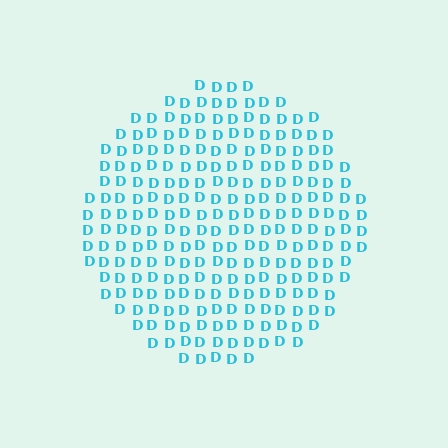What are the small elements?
The small elements are letter D's.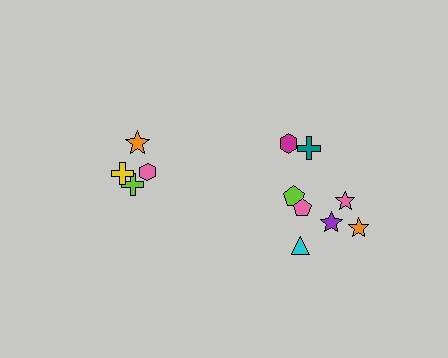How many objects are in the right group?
There are 8 objects.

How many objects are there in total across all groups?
There are 12 objects.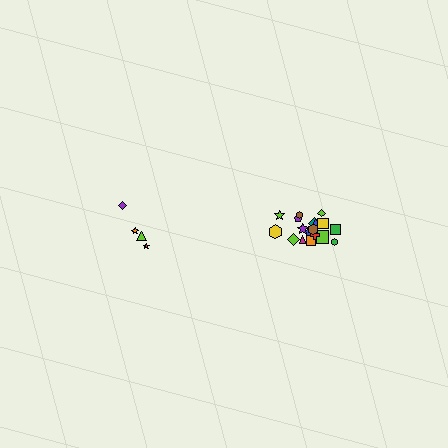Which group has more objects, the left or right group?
The right group.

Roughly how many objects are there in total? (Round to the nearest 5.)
Roughly 20 objects in total.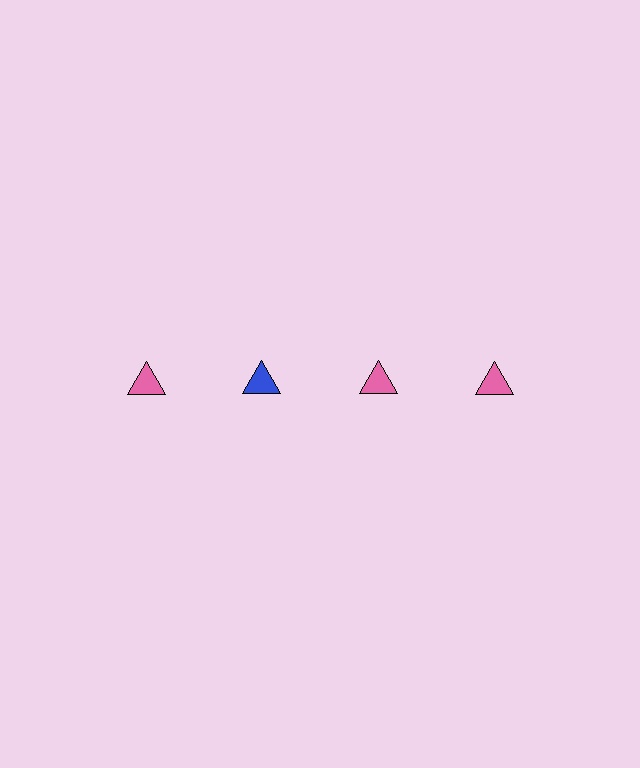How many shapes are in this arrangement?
There are 4 shapes arranged in a grid pattern.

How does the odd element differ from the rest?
It has a different color: blue instead of pink.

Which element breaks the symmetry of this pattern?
The blue triangle in the top row, second from left column breaks the symmetry. All other shapes are pink triangles.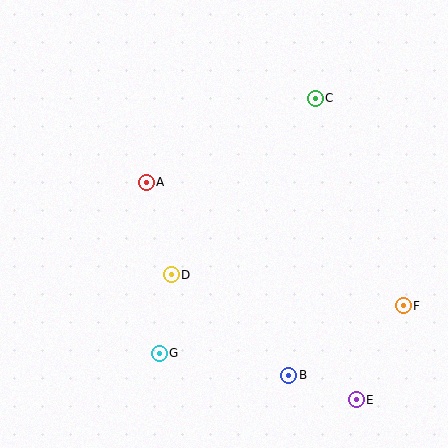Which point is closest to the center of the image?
Point D at (171, 275) is closest to the center.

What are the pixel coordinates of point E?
Point E is at (356, 400).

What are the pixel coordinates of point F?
Point F is at (403, 306).